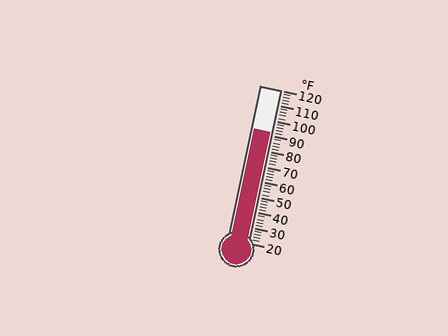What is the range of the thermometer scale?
The thermometer scale ranges from 20°F to 120°F.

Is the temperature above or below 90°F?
The temperature is above 90°F.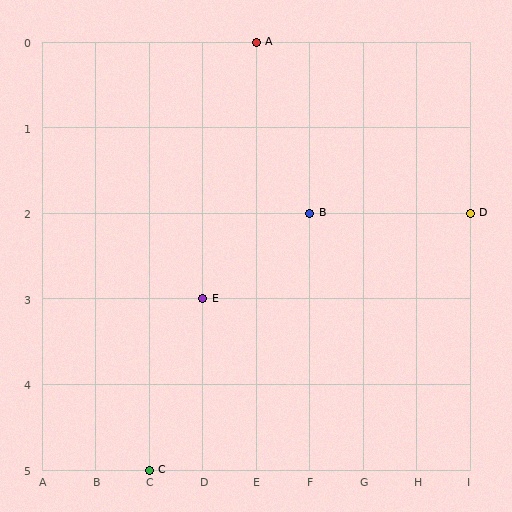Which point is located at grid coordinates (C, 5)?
Point C is at (C, 5).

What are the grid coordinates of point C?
Point C is at grid coordinates (C, 5).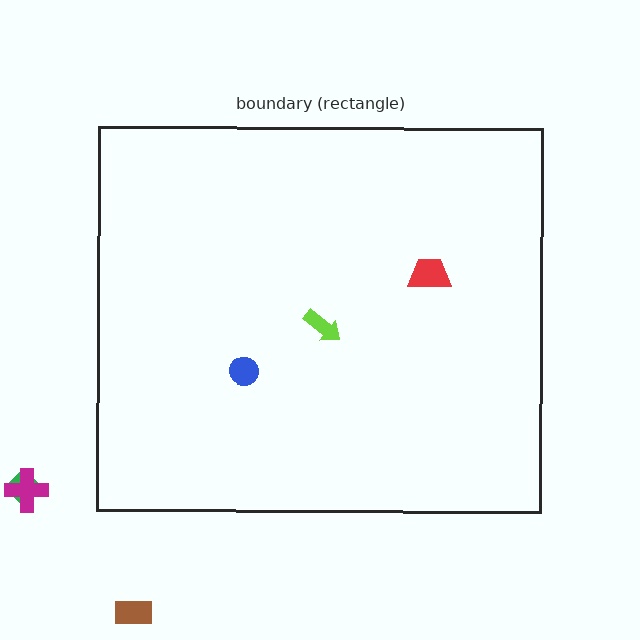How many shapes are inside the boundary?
3 inside, 3 outside.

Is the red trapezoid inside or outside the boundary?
Inside.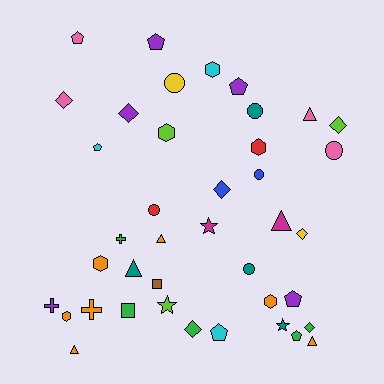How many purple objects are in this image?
There are 5 purple objects.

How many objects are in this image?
There are 40 objects.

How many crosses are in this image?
There are 3 crosses.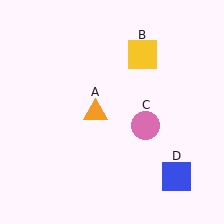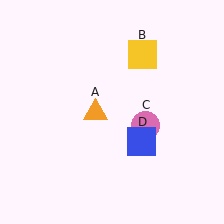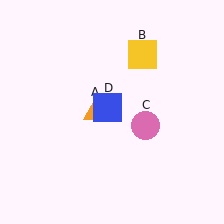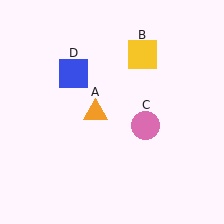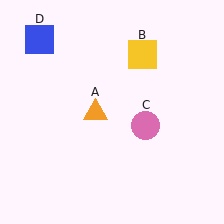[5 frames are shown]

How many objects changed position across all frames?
1 object changed position: blue square (object D).